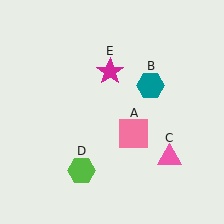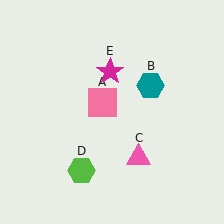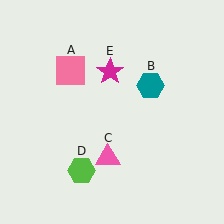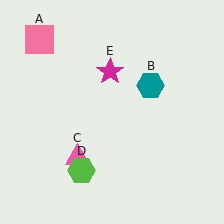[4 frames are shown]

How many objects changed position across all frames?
2 objects changed position: pink square (object A), pink triangle (object C).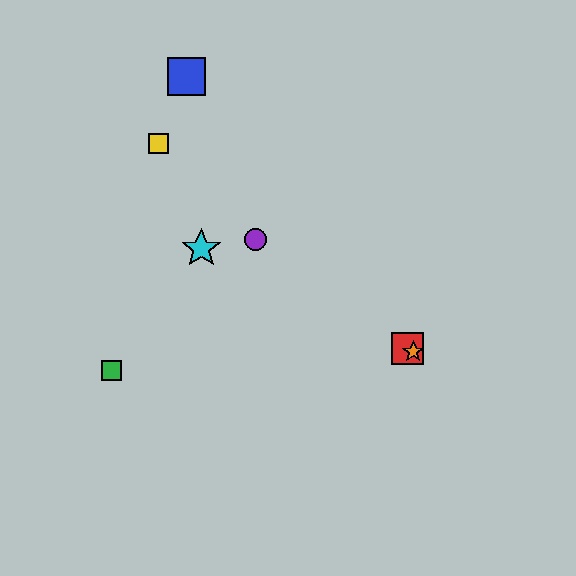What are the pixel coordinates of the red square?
The red square is at (407, 349).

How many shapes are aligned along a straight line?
3 shapes (the red square, the orange star, the cyan star) are aligned along a straight line.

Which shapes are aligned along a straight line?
The red square, the orange star, the cyan star are aligned along a straight line.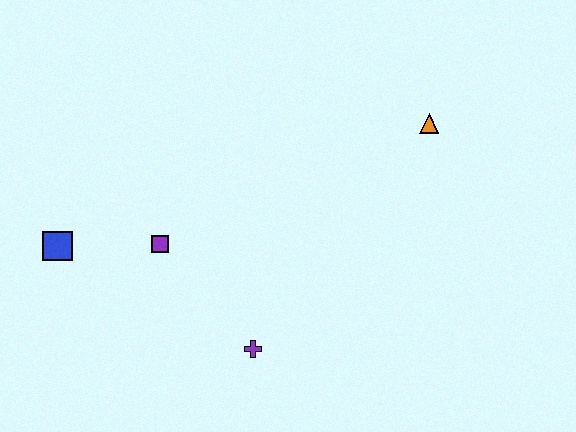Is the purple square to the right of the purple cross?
No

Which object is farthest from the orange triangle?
The blue square is farthest from the orange triangle.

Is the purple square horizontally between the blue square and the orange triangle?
Yes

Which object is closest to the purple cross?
The purple square is closest to the purple cross.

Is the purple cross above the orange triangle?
No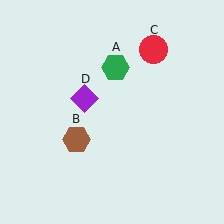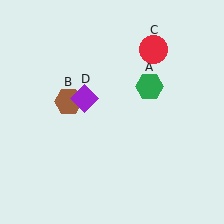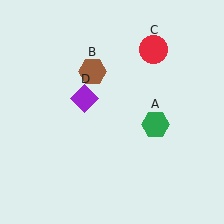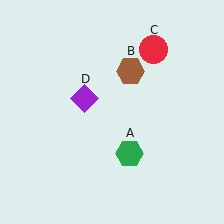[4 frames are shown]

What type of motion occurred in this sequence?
The green hexagon (object A), brown hexagon (object B) rotated clockwise around the center of the scene.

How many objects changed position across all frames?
2 objects changed position: green hexagon (object A), brown hexagon (object B).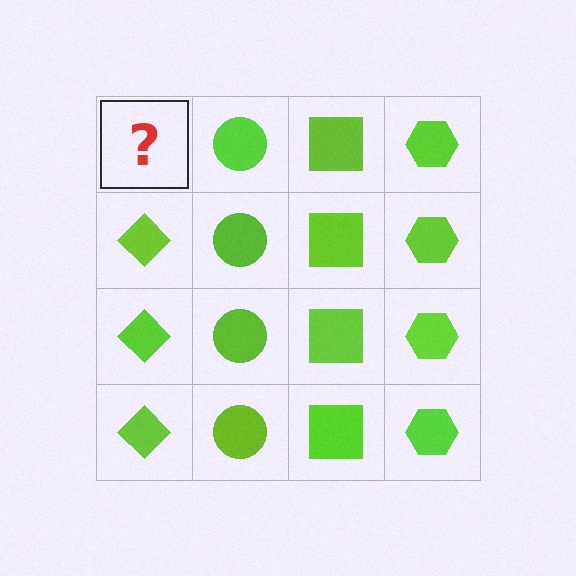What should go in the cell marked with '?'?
The missing cell should contain a lime diamond.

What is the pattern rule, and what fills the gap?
The rule is that each column has a consistent shape. The gap should be filled with a lime diamond.